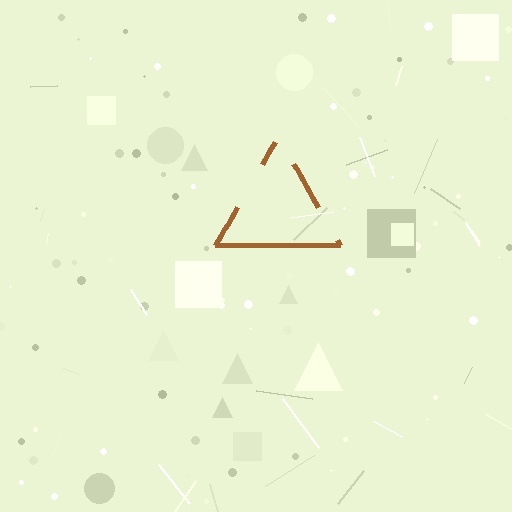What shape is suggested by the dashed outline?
The dashed outline suggests a triangle.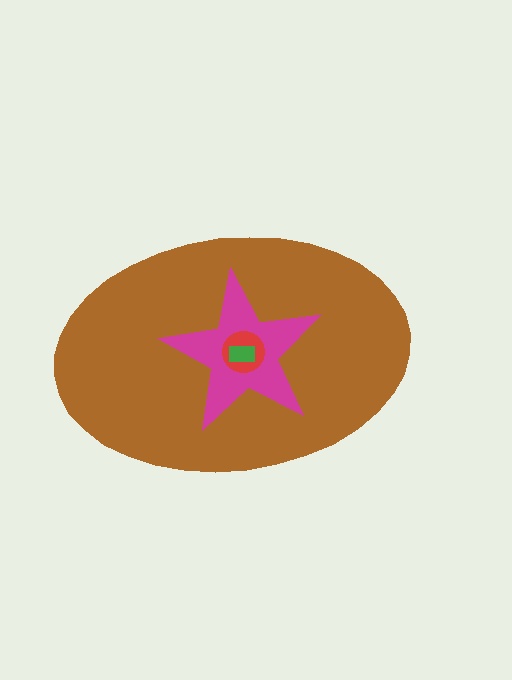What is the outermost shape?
The brown ellipse.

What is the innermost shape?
The green rectangle.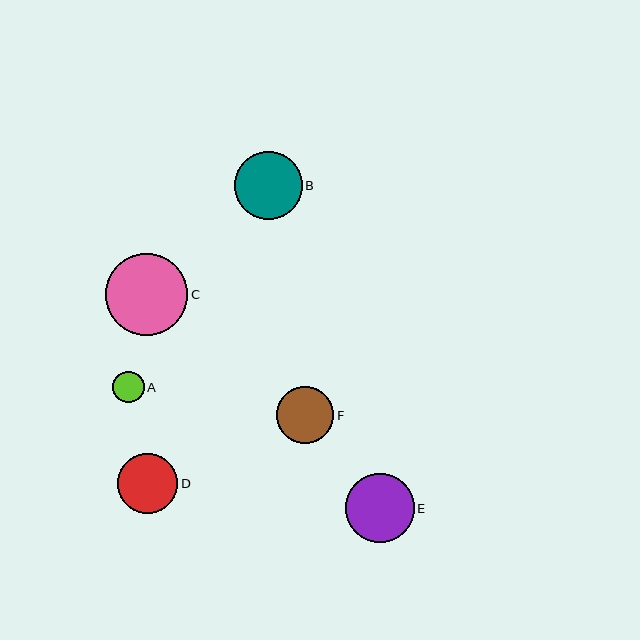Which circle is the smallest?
Circle A is the smallest with a size of approximately 31 pixels.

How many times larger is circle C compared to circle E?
Circle C is approximately 1.2 times the size of circle E.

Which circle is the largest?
Circle C is the largest with a size of approximately 82 pixels.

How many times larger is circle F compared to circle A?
Circle F is approximately 1.8 times the size of circle A.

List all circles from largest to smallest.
From largest to smallest: C, E, B, D, F, A.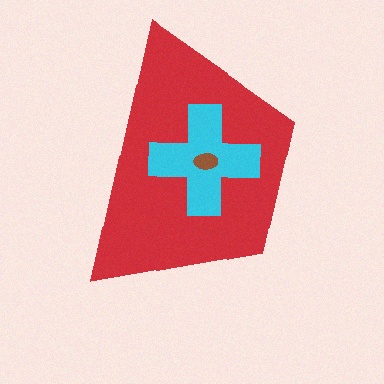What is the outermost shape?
The red trapezoid.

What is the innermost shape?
The brown ellipse.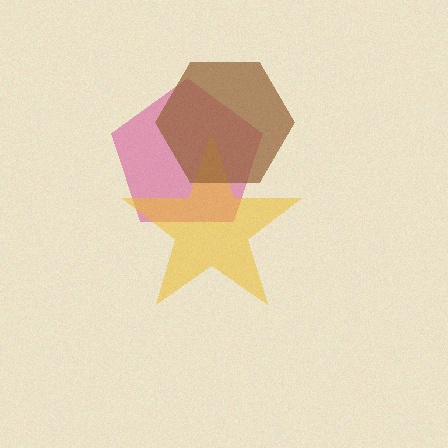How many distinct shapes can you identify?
There are 3 distinct shapes: a pink pentagon, a yellow star, a brown hexagon.